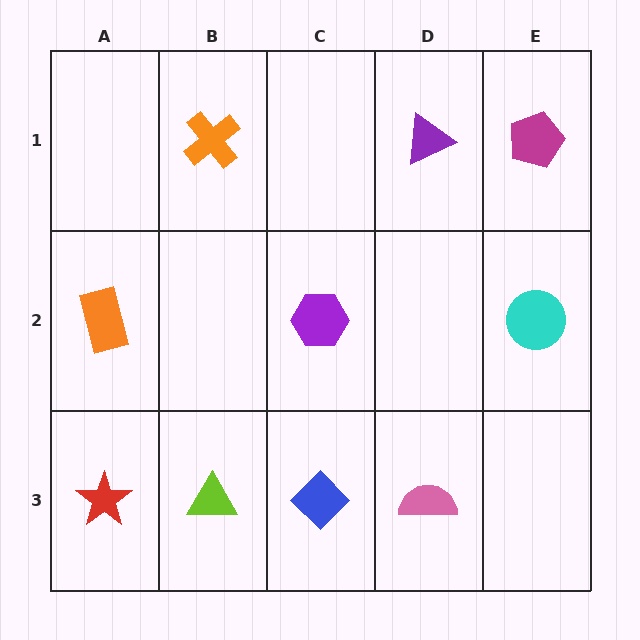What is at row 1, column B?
An orange cross.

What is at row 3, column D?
A pink semicircle.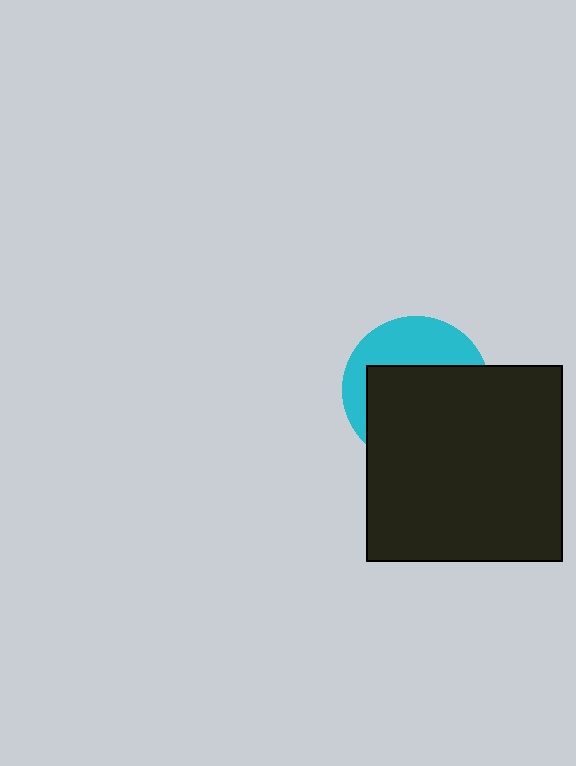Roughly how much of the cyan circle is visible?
A small part of it is visible (roughly 38%).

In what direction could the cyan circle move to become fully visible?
The cyan circle could move up. That would shift it out from behind the black square entirely.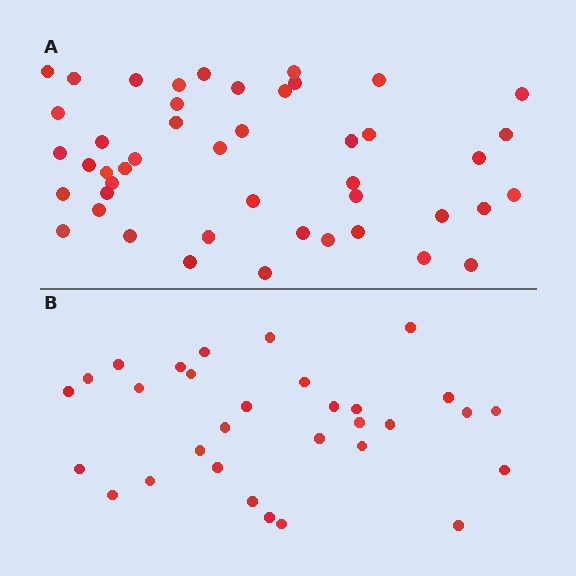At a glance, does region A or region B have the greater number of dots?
Region A (the top region) has more dots.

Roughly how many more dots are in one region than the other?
Region A has approximately 15 more dots than region B.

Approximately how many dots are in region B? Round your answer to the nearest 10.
About 30 dots. (The exact count is 31, which rounds to 30.)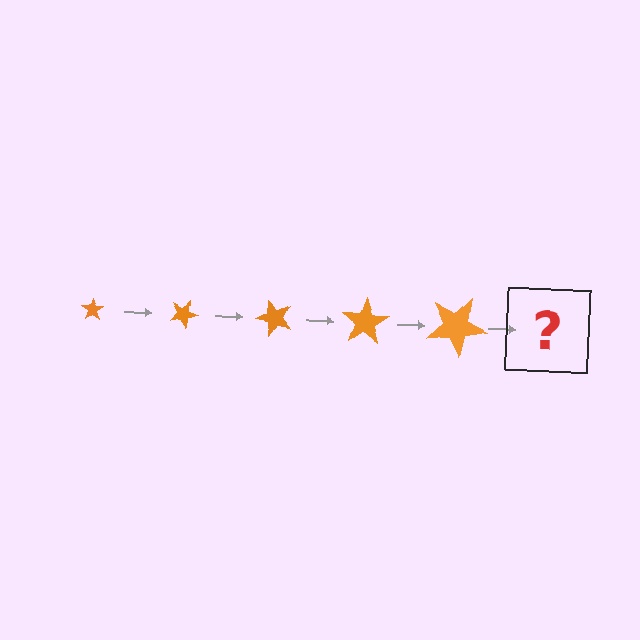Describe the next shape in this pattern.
It should be a star, larger than the previous one and rotated 125 degrees from the start.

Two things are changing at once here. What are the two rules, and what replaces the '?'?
The two rules are that the star grows larger each step and it rotates 25 degrees each step. The '?' should be a star, larger than the previous one and rotated 125 degrees from the start.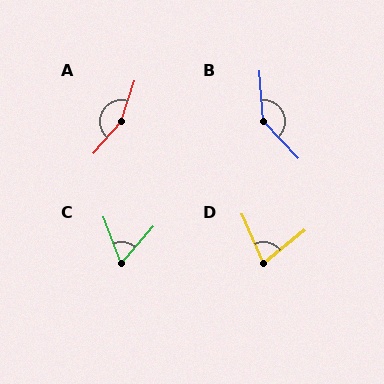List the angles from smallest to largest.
C (62°), D (74°), B (140°), A (157°).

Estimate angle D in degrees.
Approximately 74 degrees.